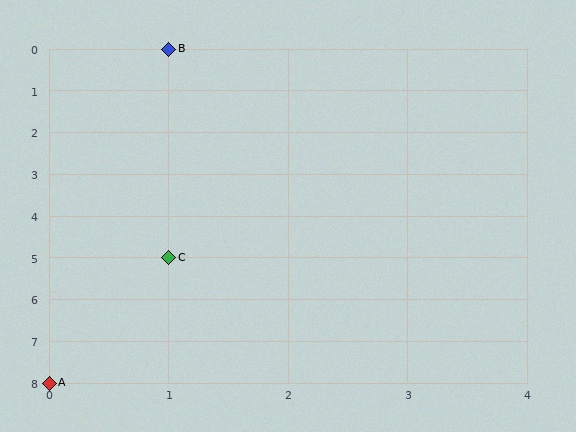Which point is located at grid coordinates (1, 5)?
Point C is at (1, 5).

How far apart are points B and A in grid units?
Points B and A are 1 column and 8 rows apart (about 8.1 grid units diagonally).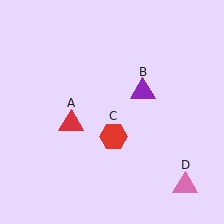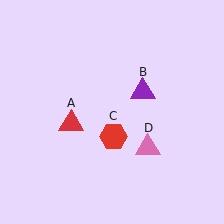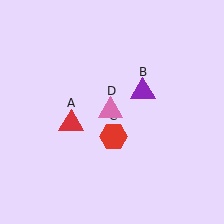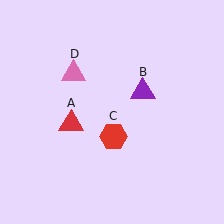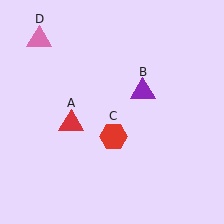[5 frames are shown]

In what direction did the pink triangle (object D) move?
The pink triangle (object D) moved up and to the left.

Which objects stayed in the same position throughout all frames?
Red triangle (object A) and purple triangle (object B) and red hexagon (object C) remained stationary.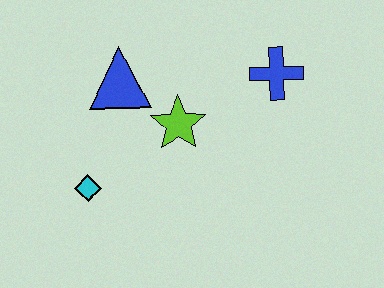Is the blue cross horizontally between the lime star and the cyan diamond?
No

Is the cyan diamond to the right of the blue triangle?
No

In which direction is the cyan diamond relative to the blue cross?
The cyan diamond is to the left of the blue cross.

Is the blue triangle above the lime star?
Yes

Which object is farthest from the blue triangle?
The blue cross is farthest from the blue triangle.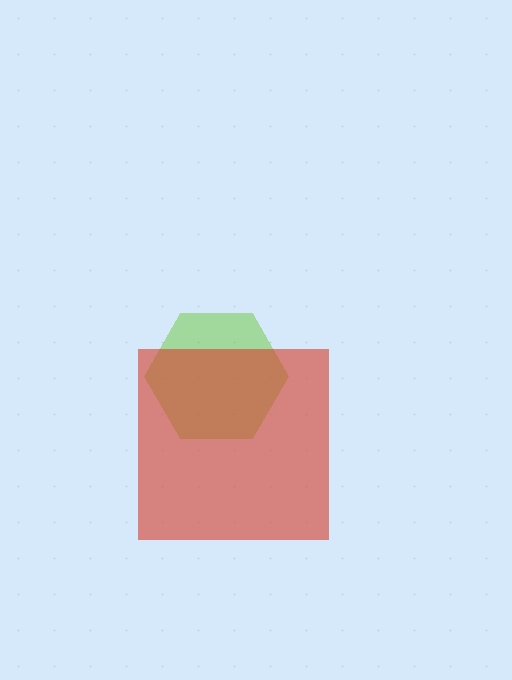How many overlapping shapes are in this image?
There are 2 overlapping shapes in the image.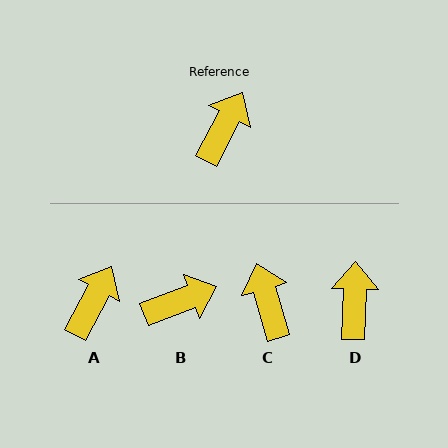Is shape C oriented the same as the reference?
No, it is off by about 44 degrees.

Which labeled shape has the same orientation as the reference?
A.